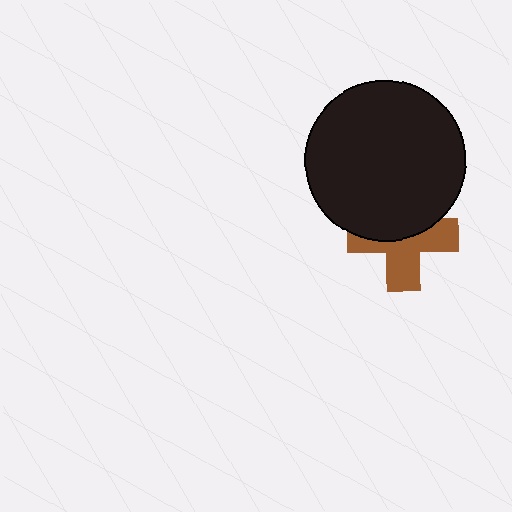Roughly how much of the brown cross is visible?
About half of it is visible (roughly 54%).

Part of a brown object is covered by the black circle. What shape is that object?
It is a cross.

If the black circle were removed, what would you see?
You would see the complete brown cross.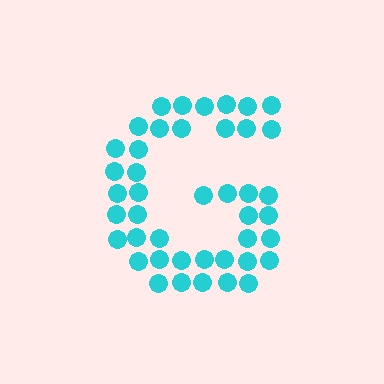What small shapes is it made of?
It is made of small circles.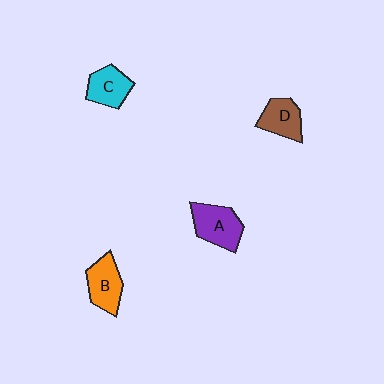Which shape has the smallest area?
Shape D (brown).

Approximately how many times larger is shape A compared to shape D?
Approximately 1.3 times.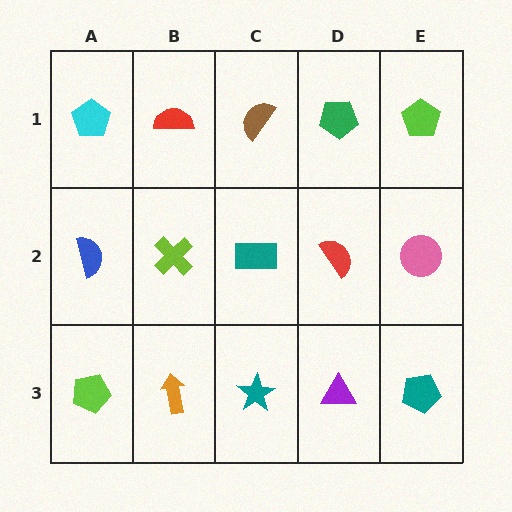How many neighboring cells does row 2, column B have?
4.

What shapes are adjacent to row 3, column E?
A pink circle (row 2, column E), a purple triangle (row 3, column D).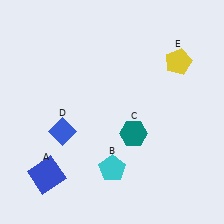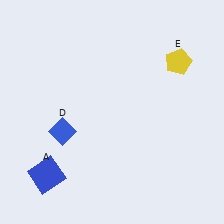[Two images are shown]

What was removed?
The teal hexagon (C), the cyan pentagon (B) were removed in Image 2.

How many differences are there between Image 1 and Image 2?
There are 2 differences between the two images.